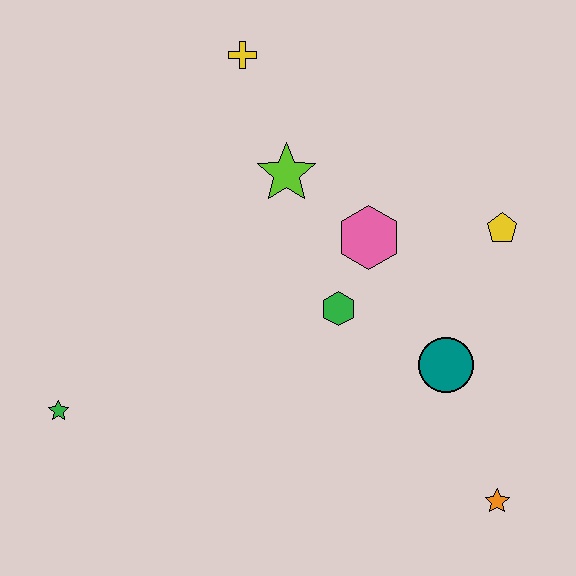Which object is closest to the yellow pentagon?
The pink hexagon is closest to the yellow pentagon.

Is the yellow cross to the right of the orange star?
No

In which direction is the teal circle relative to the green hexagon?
The teal circle is to the right of the green hexagon.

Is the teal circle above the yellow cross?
No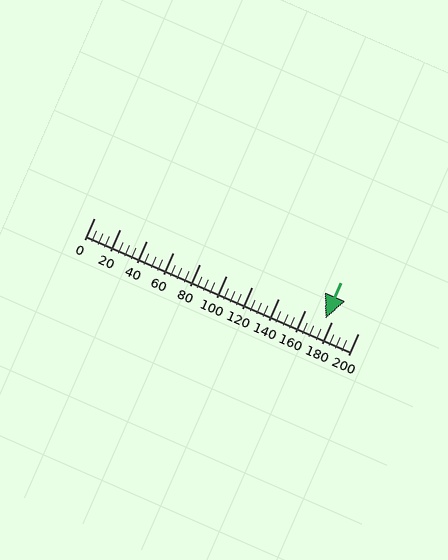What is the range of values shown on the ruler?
The ruler shows values from 0 to 200.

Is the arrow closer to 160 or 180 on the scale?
The arrow is closer to 180.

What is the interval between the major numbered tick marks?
The major tick marks are spaced 20 units apart.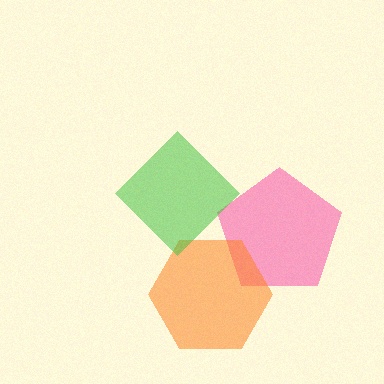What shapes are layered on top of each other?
The layered shapes are: a pink pentagon, an orange hexagon, a green diamond.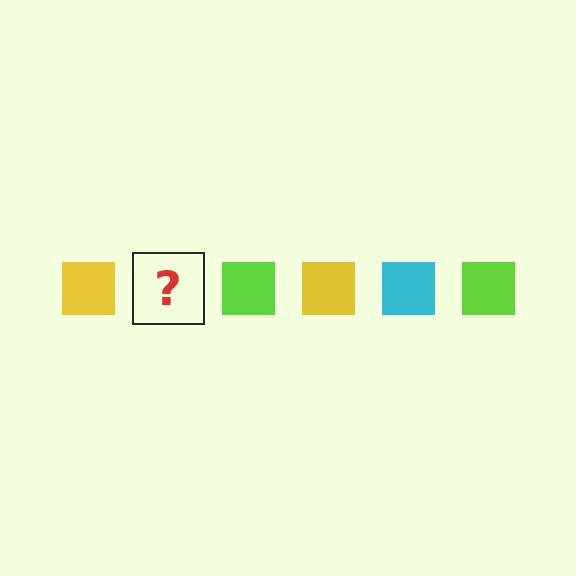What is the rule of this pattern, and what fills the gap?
The rule is that the pattern cycles through yellow, cyan, lime squares. The gap should be filled with a cyan square.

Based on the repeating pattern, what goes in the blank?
The blank should be a cyan square.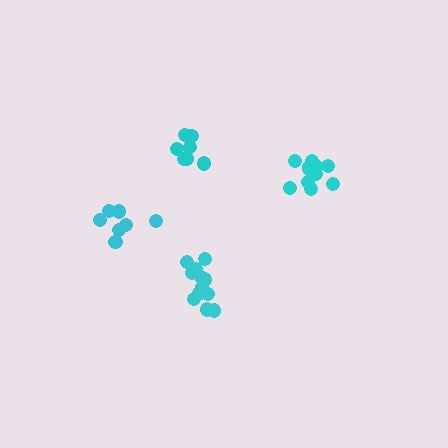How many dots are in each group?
Group 1: 11 dots, Group 2: 7 dots, Group 3: 12 dots, Group 4: 8 dots (38 total).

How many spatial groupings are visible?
There are 4 spatial groupings.